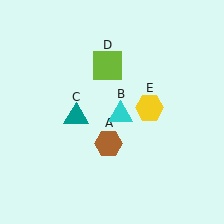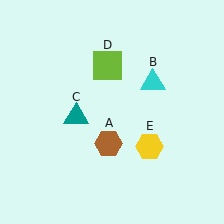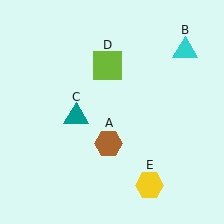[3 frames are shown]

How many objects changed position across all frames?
2 objects changed position: cyan triangle (object B), yellow hexagon (object E).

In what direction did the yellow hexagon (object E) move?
The yellow hexagon (object E) moved down.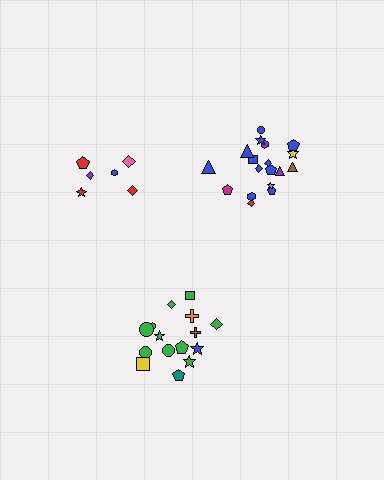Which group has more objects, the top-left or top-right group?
The top-right group.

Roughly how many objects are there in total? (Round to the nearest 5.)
Roughly 40 objects in total.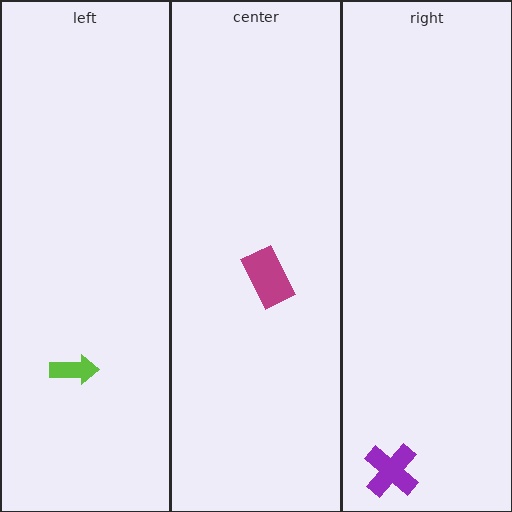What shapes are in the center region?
The magenta rectangle.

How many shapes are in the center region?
1.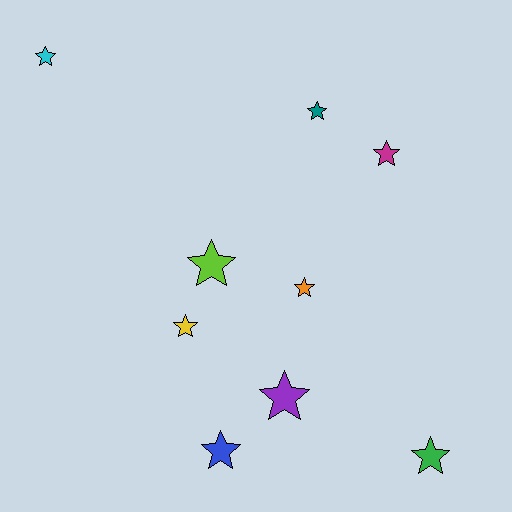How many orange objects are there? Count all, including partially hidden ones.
There is 1 orange object.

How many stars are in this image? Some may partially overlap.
There are 9 stars.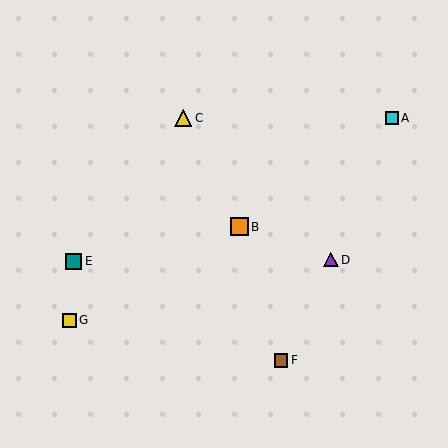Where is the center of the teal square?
The center of the teal square is at (74, 261).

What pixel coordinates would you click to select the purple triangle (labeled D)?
Click at (331, 260) to select the purple triangle D.